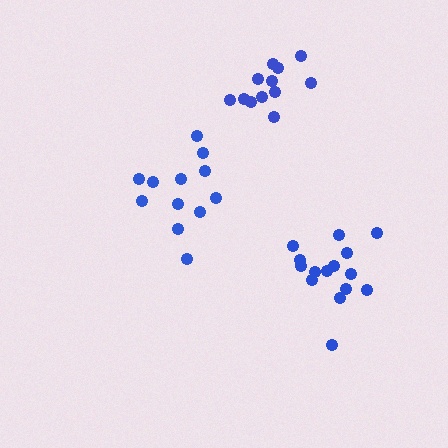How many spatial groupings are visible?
There are 3 spatial groupings.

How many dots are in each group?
Group 1: 12 dots, Group 2: 15 dots, Group 3: 12 dots (39 total).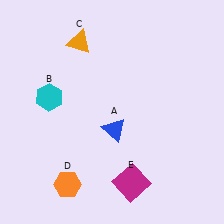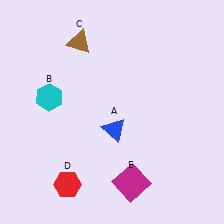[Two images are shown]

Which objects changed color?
C changed from orange to brown. D changed from orange to red.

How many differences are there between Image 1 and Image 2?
There are 2 differences between the two images.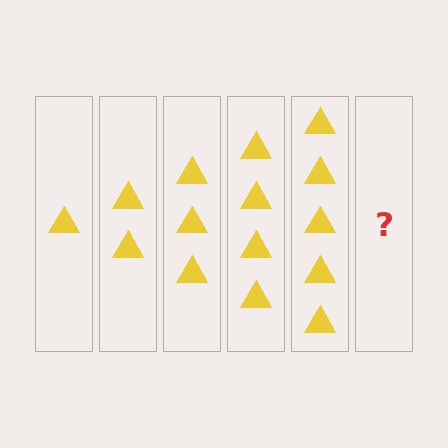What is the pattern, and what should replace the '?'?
The pattern is that each step adds one more triangle. The '?' should be 6 triangles.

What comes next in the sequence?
The next element should be 6 triangles.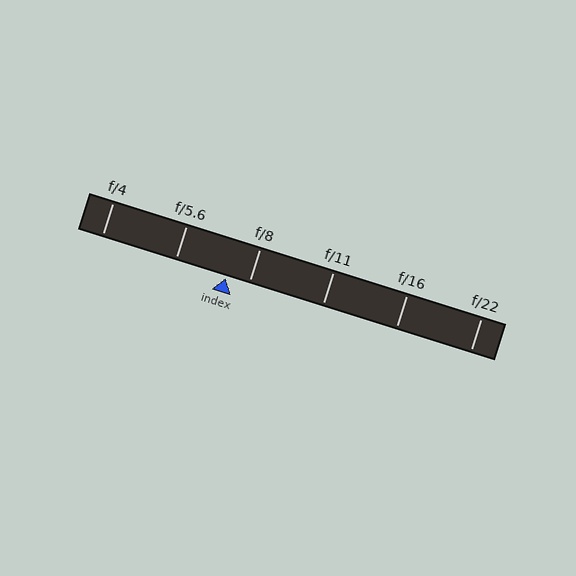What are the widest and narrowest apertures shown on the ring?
The widest aperture shown is f/4 and the narrowest is f/22.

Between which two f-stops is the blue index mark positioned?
The index mark is between f/5.6 and f/8.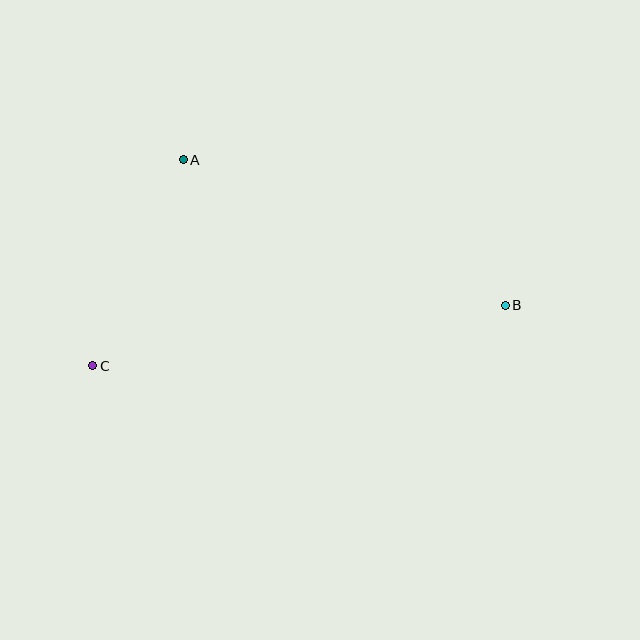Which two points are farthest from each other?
Points B and C are farthest from each other.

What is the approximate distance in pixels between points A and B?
The distance between A and B is approximately 353 pixels.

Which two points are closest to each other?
Points A and C are closest to each other.